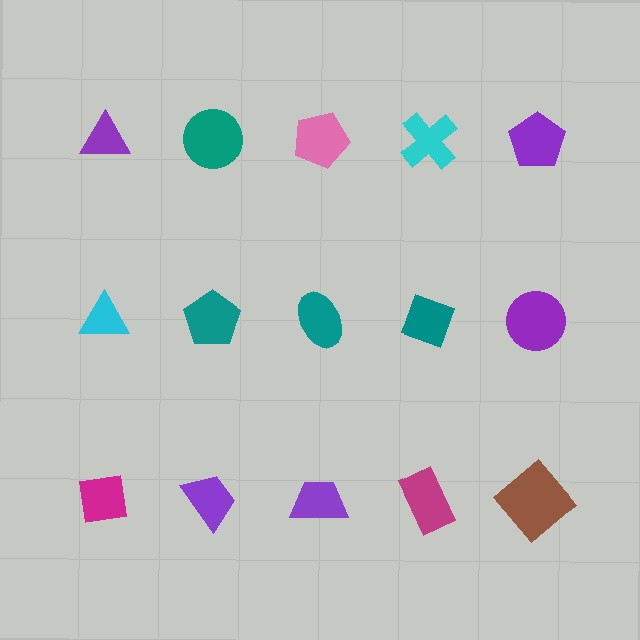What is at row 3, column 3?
A purple trapezoid.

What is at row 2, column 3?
A teal ellipse.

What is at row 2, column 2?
A teal pentagon.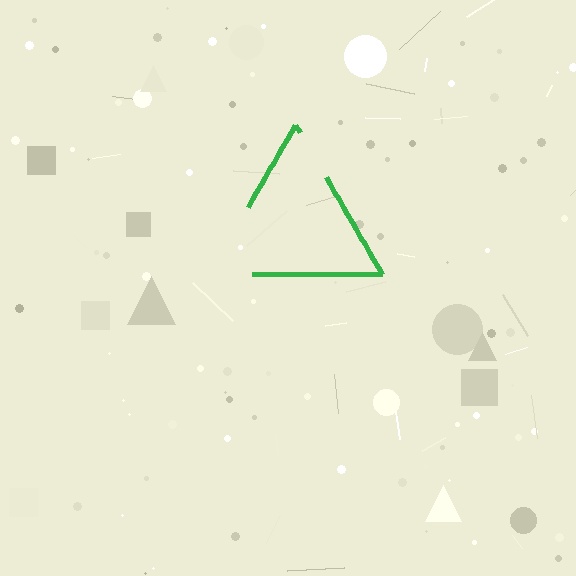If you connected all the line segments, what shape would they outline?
They would outline a triangle.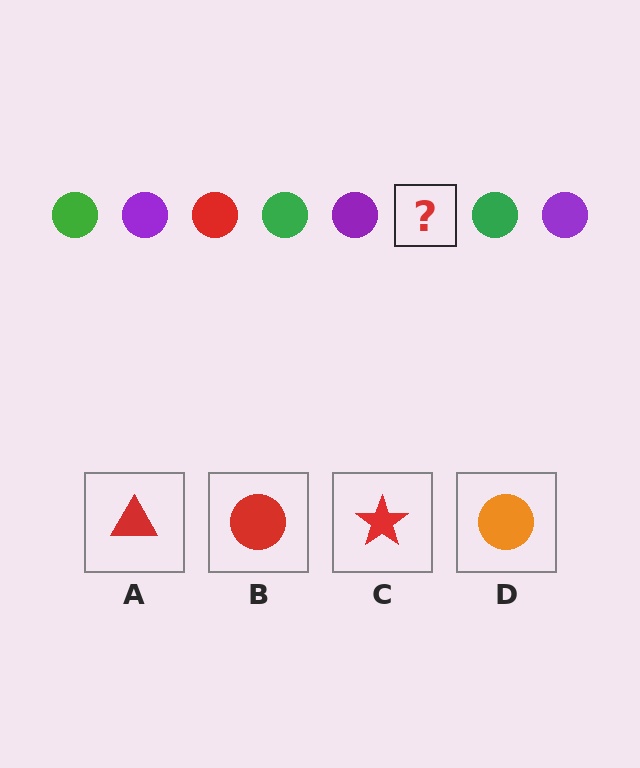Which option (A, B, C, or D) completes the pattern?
B.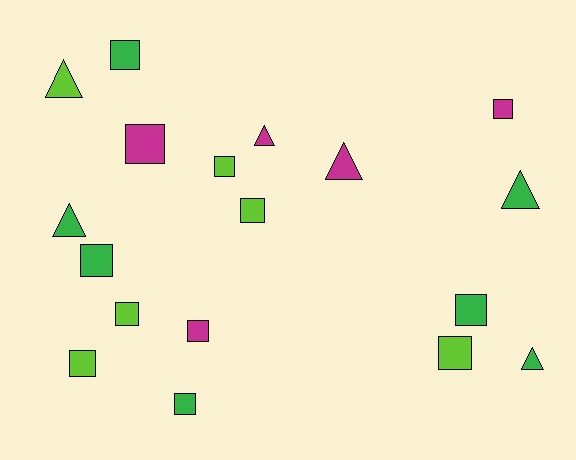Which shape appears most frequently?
Square, with 12 objects.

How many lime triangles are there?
There is 1 lime triangle.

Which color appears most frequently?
Green, with 7 objects.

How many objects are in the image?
There are 18 objects.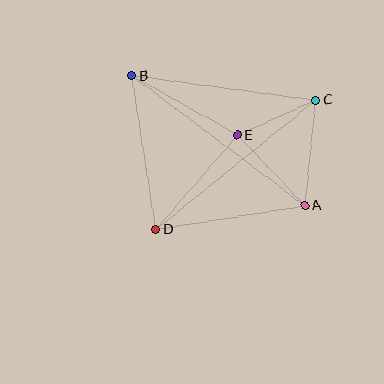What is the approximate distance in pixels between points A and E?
The distance between A and E is approximately 97 pixels.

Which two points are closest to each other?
Points C and E are closest to each other.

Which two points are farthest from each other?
Points A and B are farthest from each other.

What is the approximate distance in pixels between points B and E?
The distance between B and E is approximately 121 pixels.